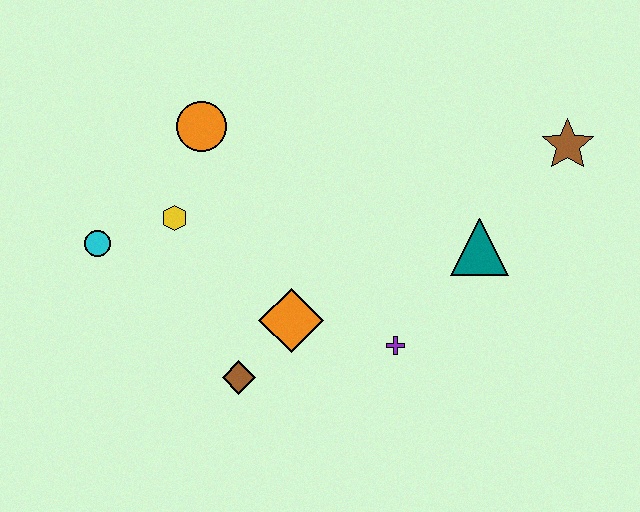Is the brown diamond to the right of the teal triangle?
No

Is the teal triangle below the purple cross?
No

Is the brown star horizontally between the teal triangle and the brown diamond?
No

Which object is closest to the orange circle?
The yellow hexagon is closest to the orange circle.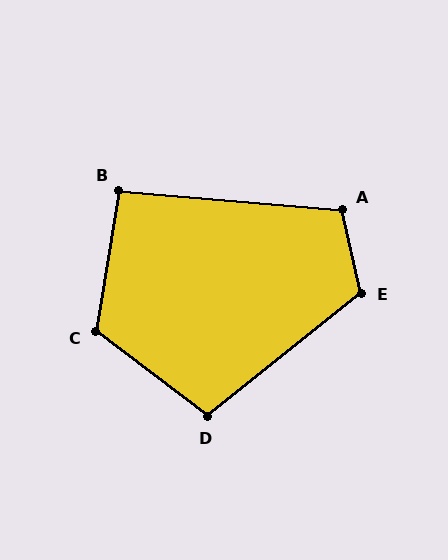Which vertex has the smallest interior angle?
B, at approximately 94 degrees.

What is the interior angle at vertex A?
Approximately 107 degrees (obtuse).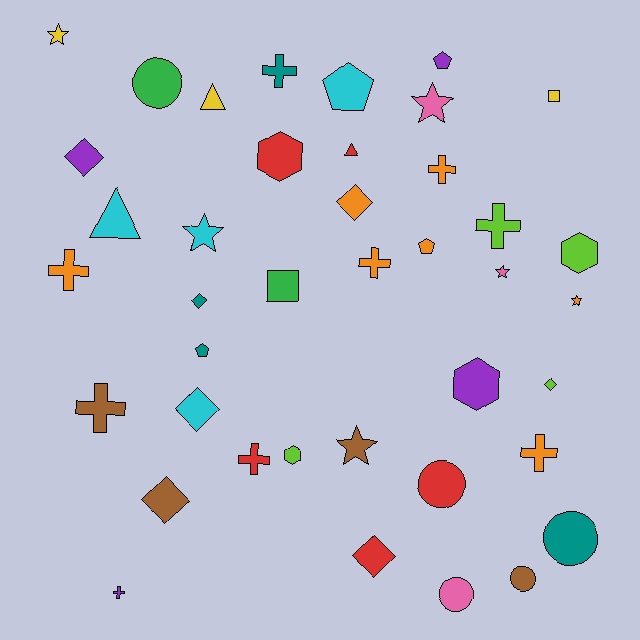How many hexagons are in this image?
There are 4 hexagons.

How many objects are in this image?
There are 40 objects.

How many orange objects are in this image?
There are 7 orange objects.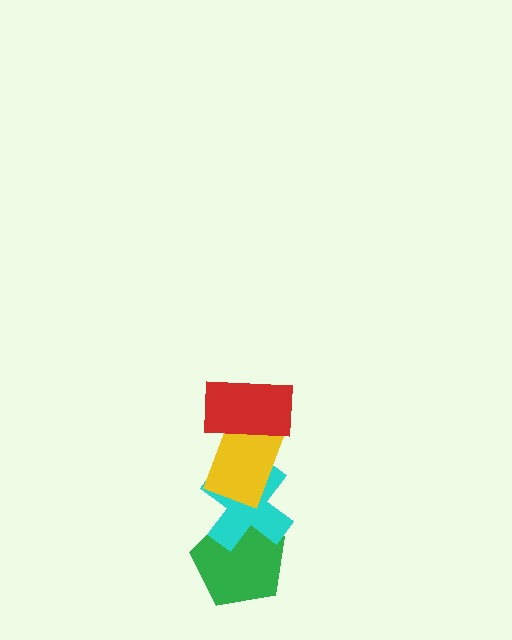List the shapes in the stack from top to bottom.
From top to bottom: the red rectangle, the yellow rectangle, the cyan cross, the green pentagon.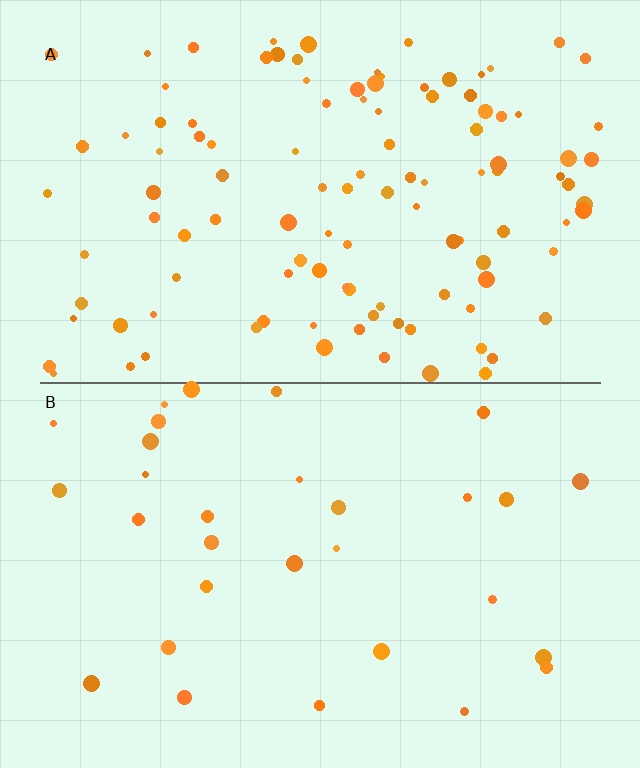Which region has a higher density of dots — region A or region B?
A (the top).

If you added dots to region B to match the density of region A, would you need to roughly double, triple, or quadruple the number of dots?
Approximately quadruple.